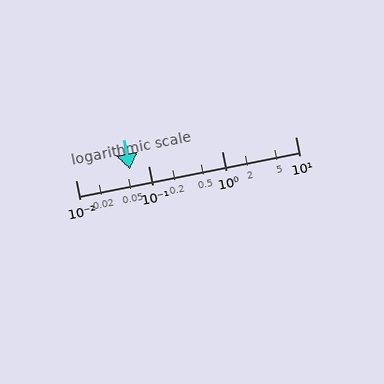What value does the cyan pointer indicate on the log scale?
The pointer indicates approximately 0.056.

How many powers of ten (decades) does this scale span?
The scale spans 3 decades, from 0.01 to 10.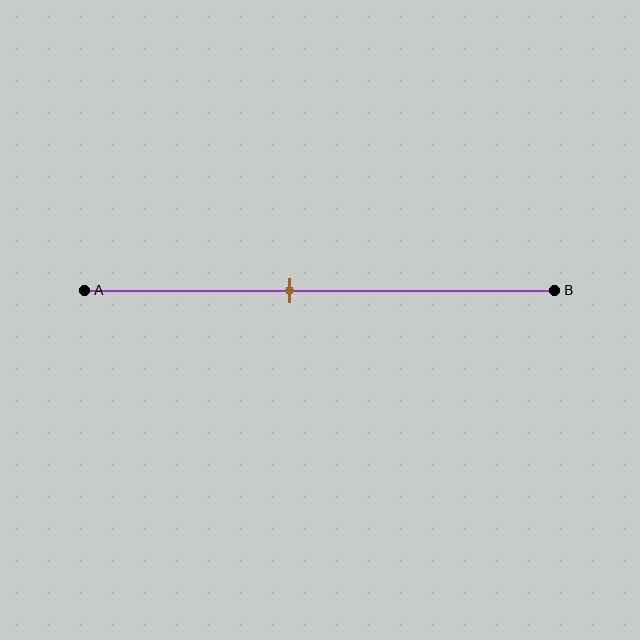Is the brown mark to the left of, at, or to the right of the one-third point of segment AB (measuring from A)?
The brown mark is to the right of the one-third point of segment AB.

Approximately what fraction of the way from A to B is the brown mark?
The brown mark is approximately 45% of the way from A to B.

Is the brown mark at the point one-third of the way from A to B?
No, the mark is at about 45% from A, not at the 33% one-third point.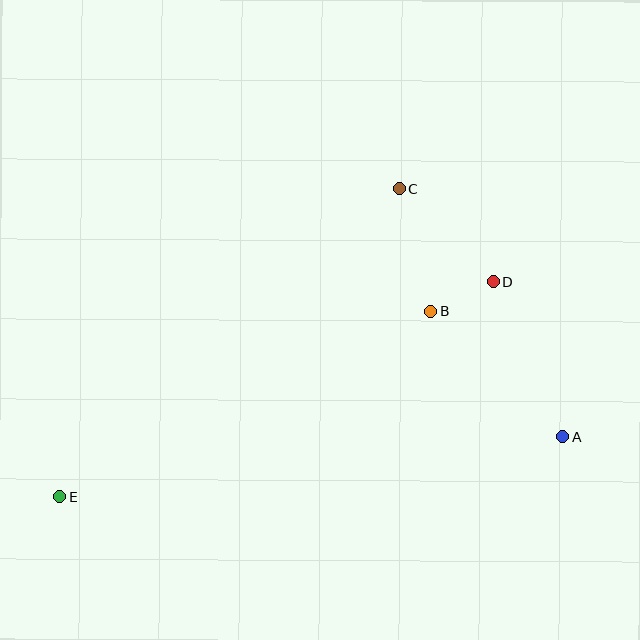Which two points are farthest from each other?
Points A and E are farthest from each other.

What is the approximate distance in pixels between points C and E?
The distance between C and E is approximately 458 pixels.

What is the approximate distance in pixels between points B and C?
The distance between B and C is approximately 126 pixels.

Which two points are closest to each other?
Points B and D are closest to each other.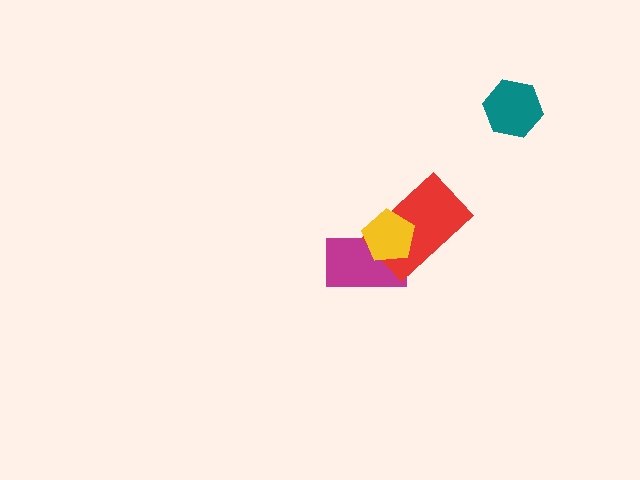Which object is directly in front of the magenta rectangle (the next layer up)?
The red rectangle is directly in front of the magenta rectangle.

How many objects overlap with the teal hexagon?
0 objects overlap with the teal hexagon.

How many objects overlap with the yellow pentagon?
2 objects overlap with the yellow pentagon.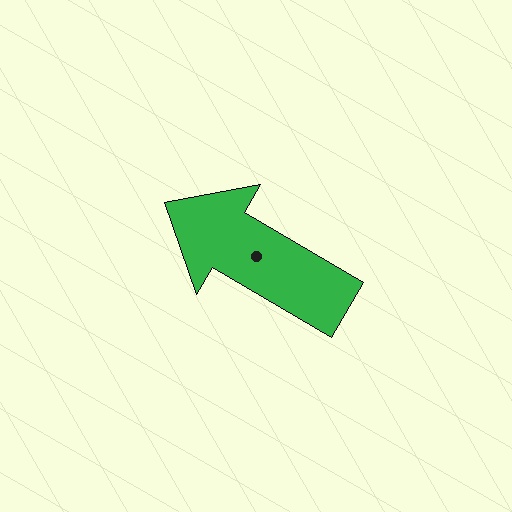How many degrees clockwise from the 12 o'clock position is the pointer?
Approximately 300 degrees.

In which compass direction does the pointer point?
Northwest.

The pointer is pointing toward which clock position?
Roughly 10 o'clock.